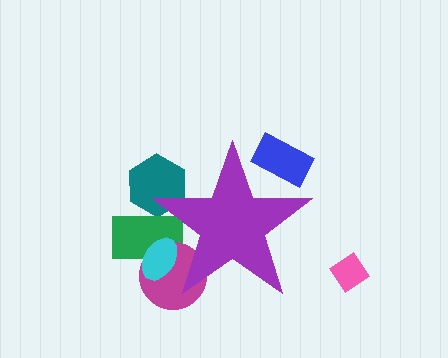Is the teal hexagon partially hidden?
Yes, the teal hexagon is partially hidden behind the purple star.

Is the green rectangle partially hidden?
Yes, the green rectangle is partially hidden behind the purple star.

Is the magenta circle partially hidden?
Yes, the magenta circle is partially hidden behind the purple star.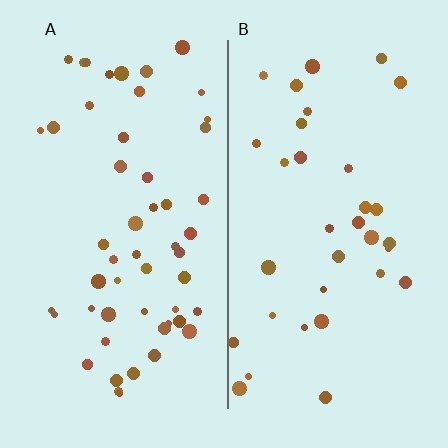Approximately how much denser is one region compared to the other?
Approximately 1.6× — region A over region B.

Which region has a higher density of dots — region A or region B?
A (the left).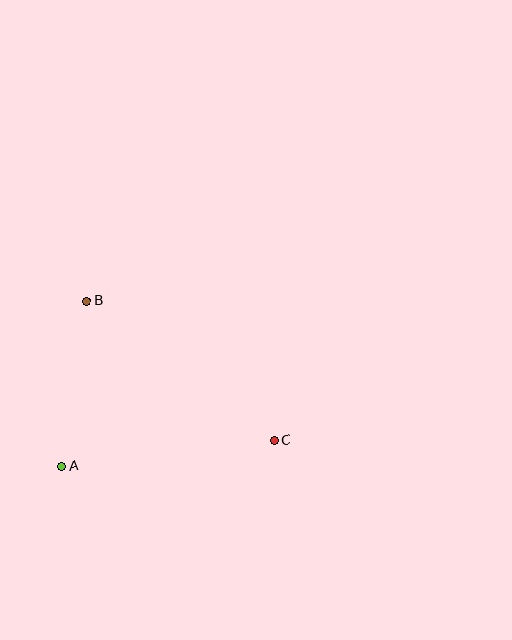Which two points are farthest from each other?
Points B and C are farthest from each other.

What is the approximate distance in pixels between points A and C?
The distance between A and C is approximately 214 pixels.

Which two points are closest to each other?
Points A and B are closest to each other.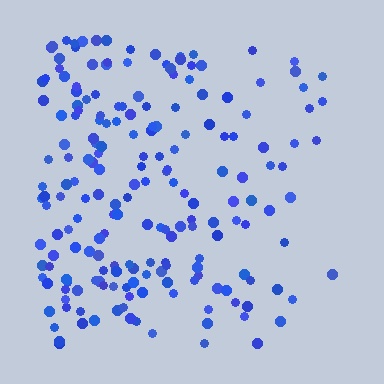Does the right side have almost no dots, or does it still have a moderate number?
Still a moderate number, just noticeably fewer than the left.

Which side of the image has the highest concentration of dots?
The left.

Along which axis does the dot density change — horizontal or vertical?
Horizontal.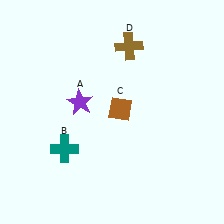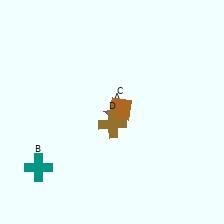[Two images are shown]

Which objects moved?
The objects that moved are: the purple star (A), the teal cross (B), the brown cross (D).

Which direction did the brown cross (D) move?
The brown cross (D) moved down.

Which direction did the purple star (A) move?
The purple star (A) moved right.